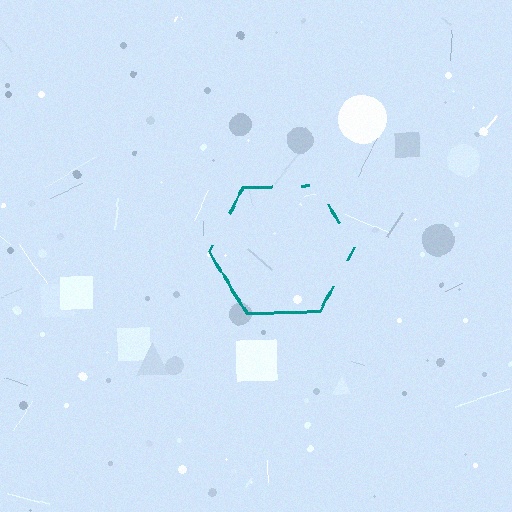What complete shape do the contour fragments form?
The contour fragments form a hexagon.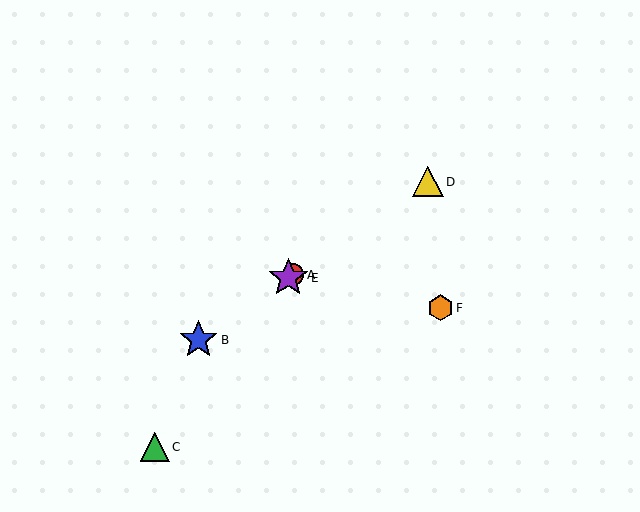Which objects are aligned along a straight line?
Objects A, B, D, E are aligned along a straight line.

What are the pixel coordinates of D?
Object D is at (428, 182).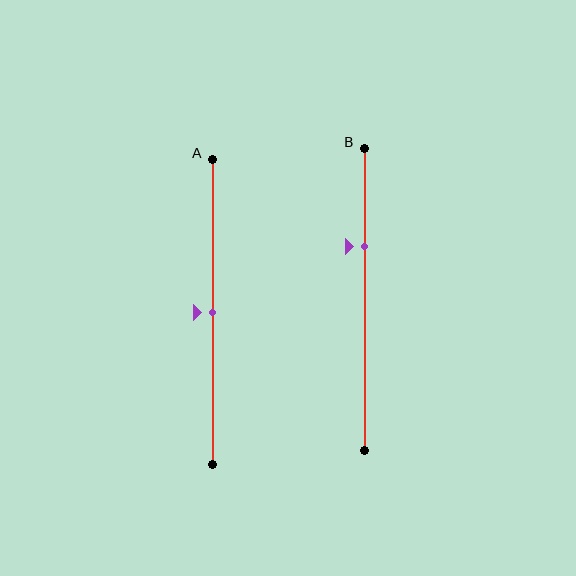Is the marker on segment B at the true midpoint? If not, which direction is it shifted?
No, the marker on segment B is shifted upward by about 18% of the segment length.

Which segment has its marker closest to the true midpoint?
Segment A has its marker closest to the true midpoint.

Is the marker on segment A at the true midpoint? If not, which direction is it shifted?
Yes, the marker on segment A is at the true midpoint.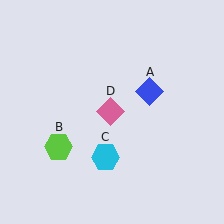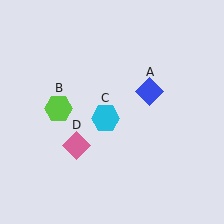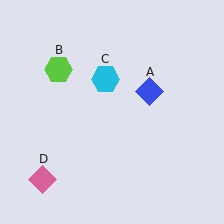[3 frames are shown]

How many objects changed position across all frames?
3 objects changed position: lime hexagon (object B), cyan hexagon (object C), pink diamond (object D).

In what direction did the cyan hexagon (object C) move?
The cyan hexagon (object C) moved up.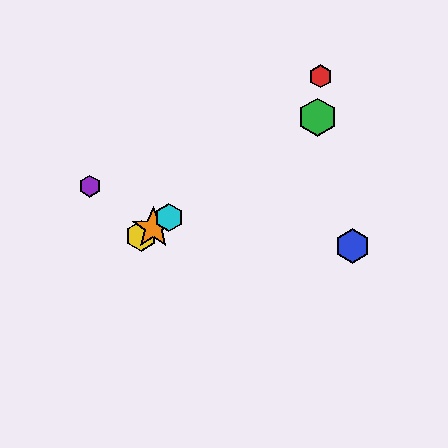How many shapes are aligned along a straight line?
4 shapes (the green hexagon, the yellow hexagon, the orange star, the cyan hexagon) are aligned along a straight line.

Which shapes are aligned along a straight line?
The green hexagon, the yellow hexagon, the orange star, the cyan hexagon are aligned along a straight line.